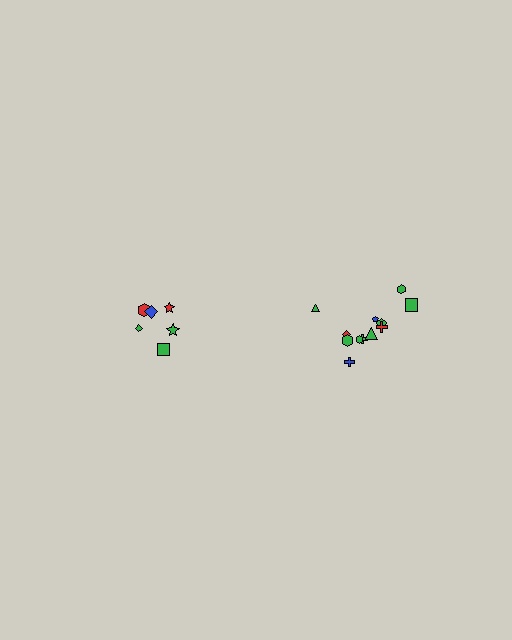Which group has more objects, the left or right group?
The right group.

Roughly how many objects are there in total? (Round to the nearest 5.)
Roughly 20 objects in total.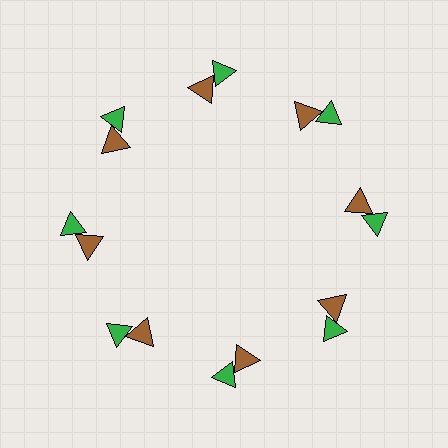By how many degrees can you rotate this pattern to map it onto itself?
The pattern maps onto itself every 45 degrees of rotation.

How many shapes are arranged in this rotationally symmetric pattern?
There are 16 shapes, arranged in 8 groups of 2.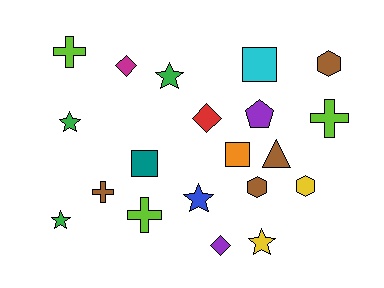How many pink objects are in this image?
There are no pink objects.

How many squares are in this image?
There are 3 squares.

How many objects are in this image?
There are 20 objects.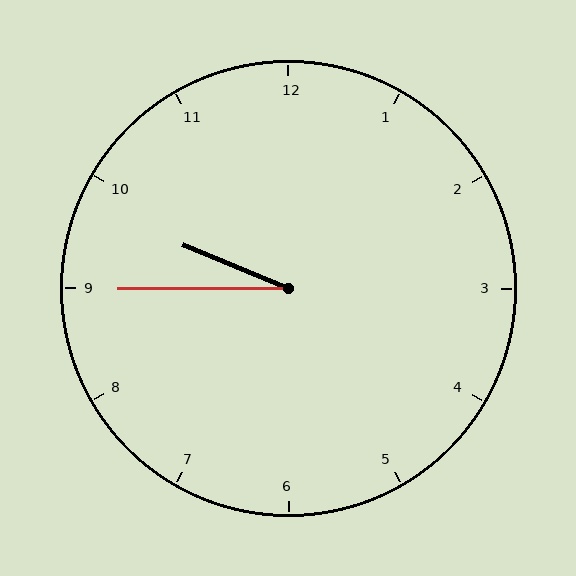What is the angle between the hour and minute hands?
Approximately 22 degrees.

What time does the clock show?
9:45.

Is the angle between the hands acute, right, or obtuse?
It is acute.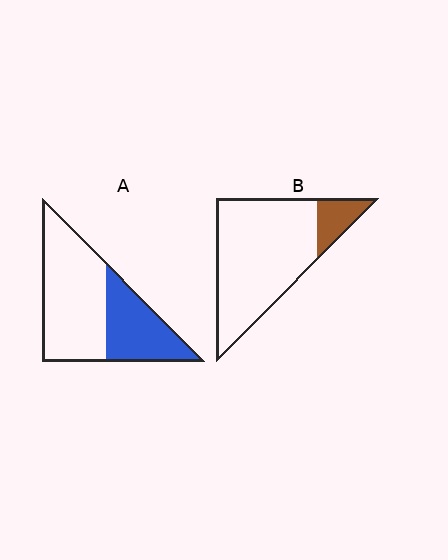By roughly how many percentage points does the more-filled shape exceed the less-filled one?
By roughly 20 percentage points (A over B).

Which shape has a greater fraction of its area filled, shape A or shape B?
Shape A.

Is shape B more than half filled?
No.